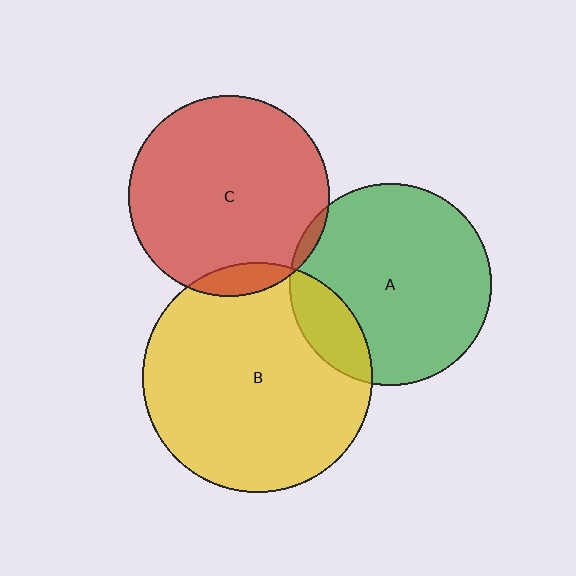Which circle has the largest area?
Circle B (yellow).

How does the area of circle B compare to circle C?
Approximately 1.3 times.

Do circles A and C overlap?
Yes.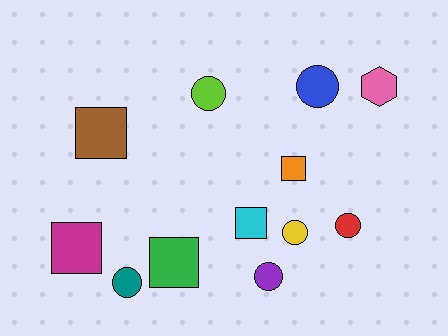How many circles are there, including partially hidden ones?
There are 6 circles.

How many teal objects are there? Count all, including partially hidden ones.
There is 1 teal object.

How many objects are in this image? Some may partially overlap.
There are 12 objects.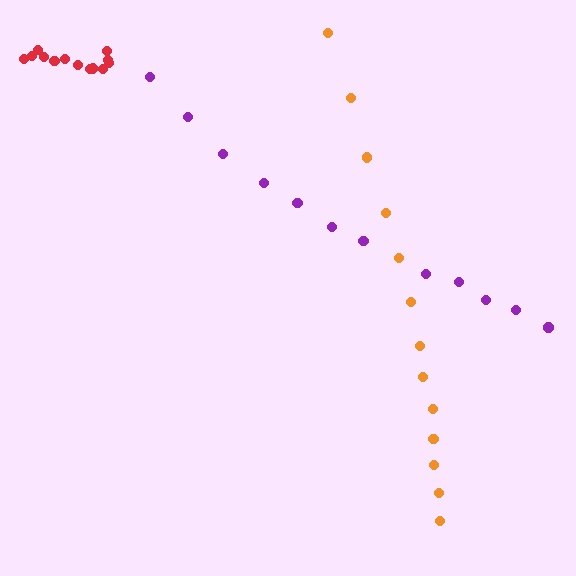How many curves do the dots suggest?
There are 3 distinct paths.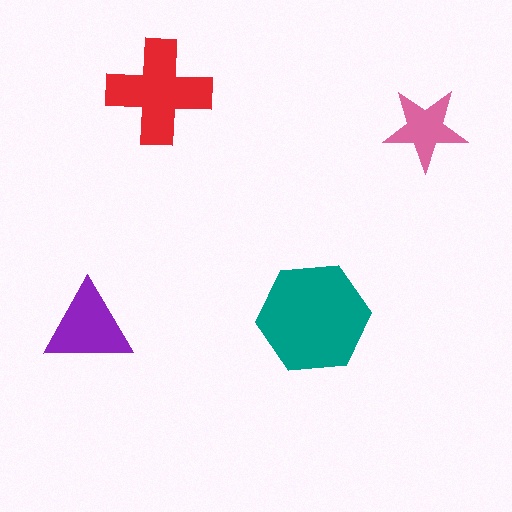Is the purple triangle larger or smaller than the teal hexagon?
Smaller.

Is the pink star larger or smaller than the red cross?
Smaller.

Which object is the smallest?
The pink star.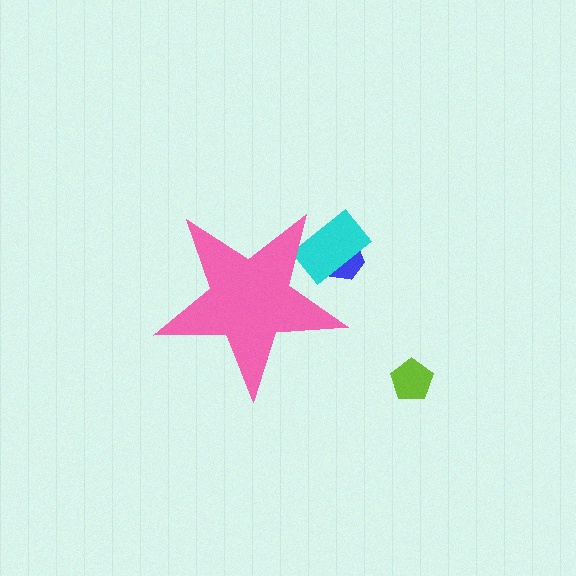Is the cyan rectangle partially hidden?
Yes, the cyan rectangle is partially hidden behind the pink star.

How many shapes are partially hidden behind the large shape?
2 shapes are partially hidden.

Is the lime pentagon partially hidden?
No, the lime pentagon is fully visible.